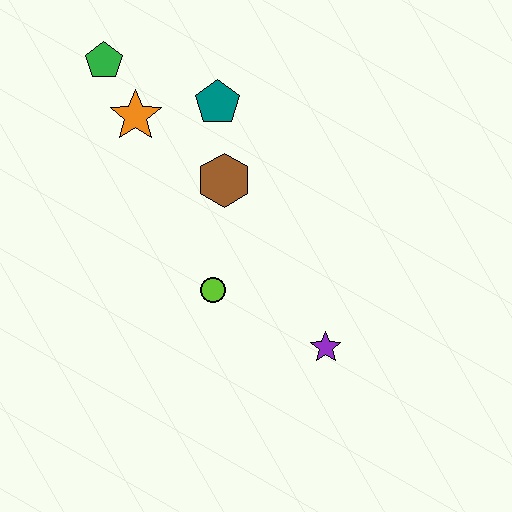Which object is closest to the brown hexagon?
The teal pentagon is closest to the brown hexagon.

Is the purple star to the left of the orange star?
No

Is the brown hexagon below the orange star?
Yes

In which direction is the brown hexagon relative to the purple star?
The brown hexagon is above the purple star.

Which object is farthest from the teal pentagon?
The purple star is farthest from the teal pentagon.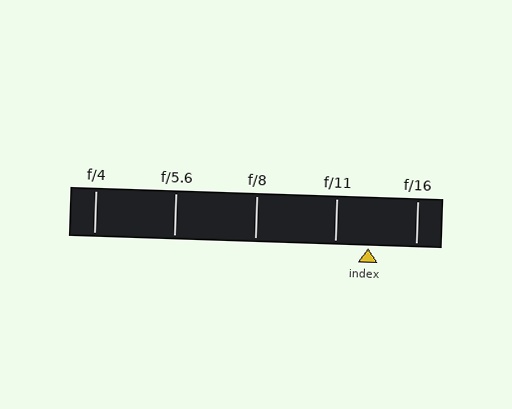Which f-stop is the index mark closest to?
The index mark is closest to f/11.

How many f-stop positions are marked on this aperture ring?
There are 5 f-stop positions marked.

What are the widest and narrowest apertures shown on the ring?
The widest aperture shown is f/4 and the narrowest is f/16.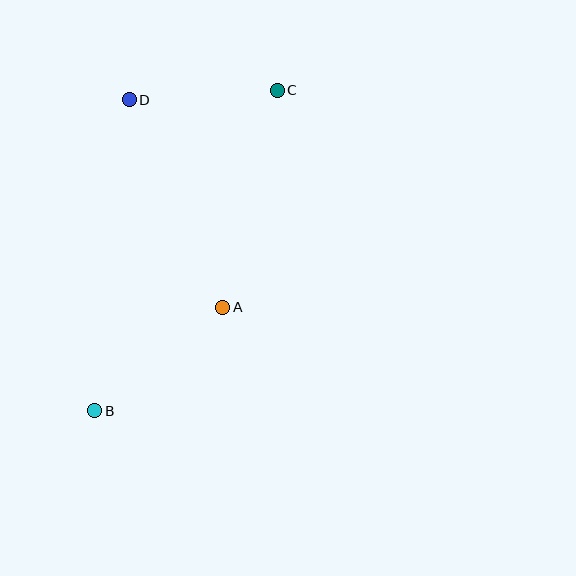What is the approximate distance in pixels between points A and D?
The distance between A and D is approximately 227 pixels.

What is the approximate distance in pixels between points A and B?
The distance between A and B is approximately 164 pixels.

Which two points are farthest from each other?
Points B and C are farthest from each other.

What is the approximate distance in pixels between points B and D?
The distance between B and D is approximately 313 pixels.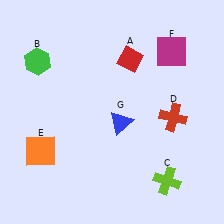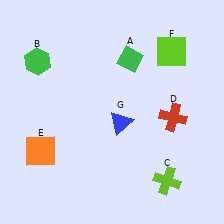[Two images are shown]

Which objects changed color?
A changed from red to green. F changed from magenta to lime.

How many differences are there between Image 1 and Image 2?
There are 2 differences between the two images.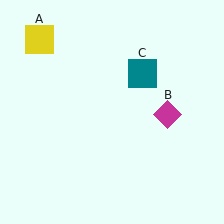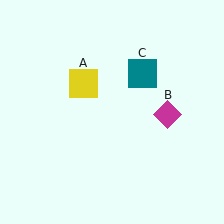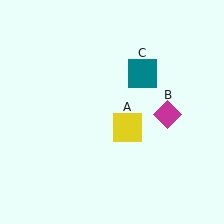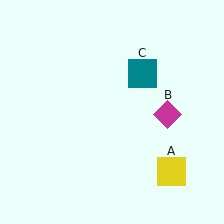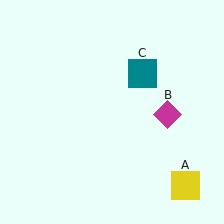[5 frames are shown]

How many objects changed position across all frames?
1 object changed position: yellow square (object A).